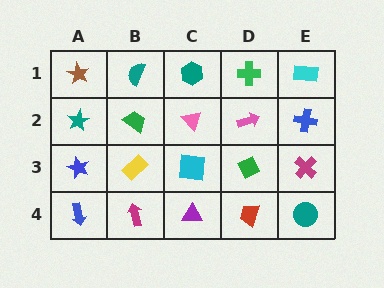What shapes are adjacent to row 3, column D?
A pink arrow (row 2, column D), a red trapezoid (row 4, column D), a cyan square (row 3, column C), a magenta cross (row 3, column E).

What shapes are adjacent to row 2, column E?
A cyan rectangle (row 1, column E), a magenta cross (row 3, column E), a pink arrow (row 2, column D).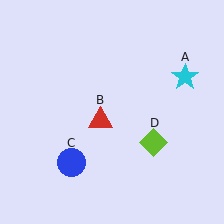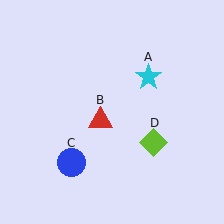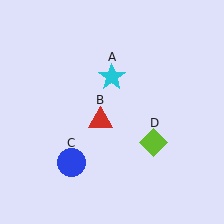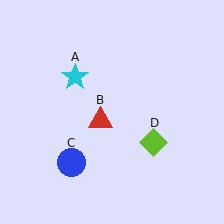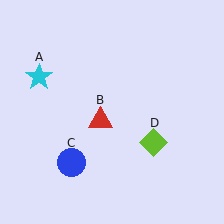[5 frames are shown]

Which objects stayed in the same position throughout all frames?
Red triangle (object B) and blue circle (object C) and lime diamond (object D) remained stationary.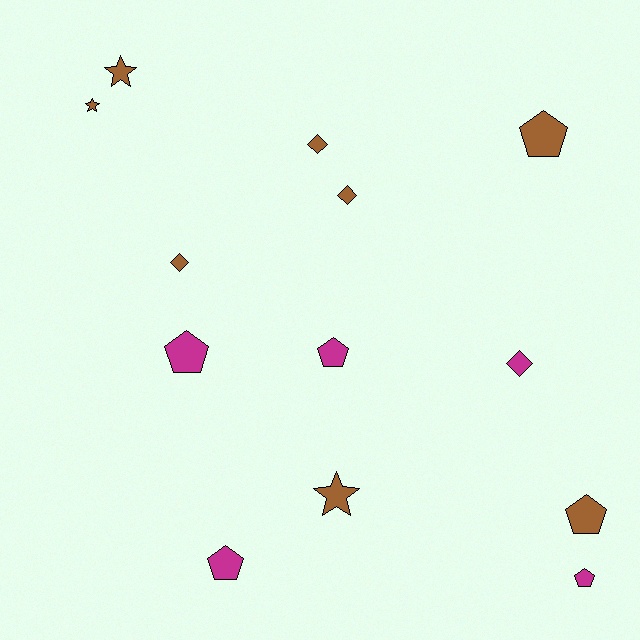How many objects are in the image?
There are 13 objects.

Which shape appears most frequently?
Pentagon, with 6 objects.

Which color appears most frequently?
Brown, with 8 objects.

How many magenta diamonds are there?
There is 1 magenta diamond.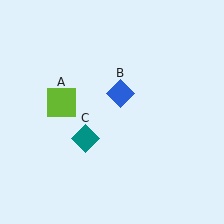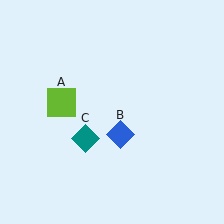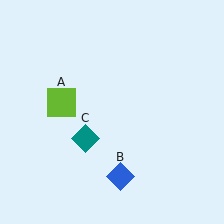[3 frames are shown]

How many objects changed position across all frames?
1 object changed position: blue diamond (object B).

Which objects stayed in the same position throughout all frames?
Lime square (object A) and teal diamond (object C) remained stationary.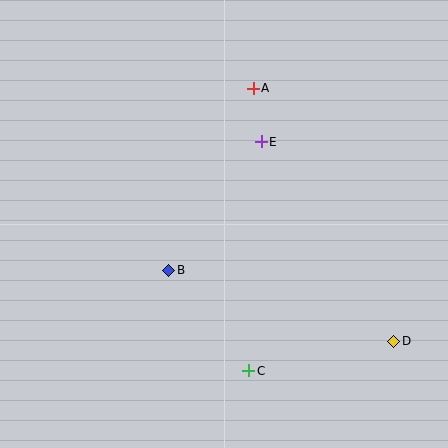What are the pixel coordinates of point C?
Point C is at (249, 371).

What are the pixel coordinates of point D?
Point D is at (394, 341).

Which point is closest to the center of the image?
Point B at (169, 270) is closest to the center.